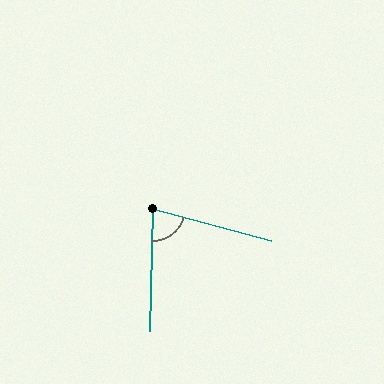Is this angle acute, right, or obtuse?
It is acute.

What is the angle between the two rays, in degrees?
Approximately 76 degrees.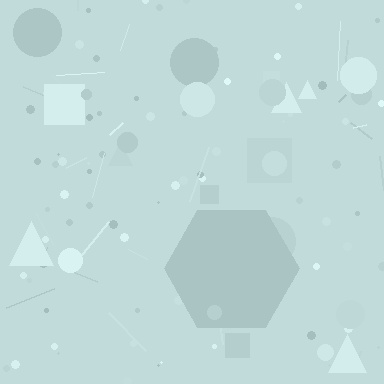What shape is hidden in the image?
A hexagon is hidden in the image.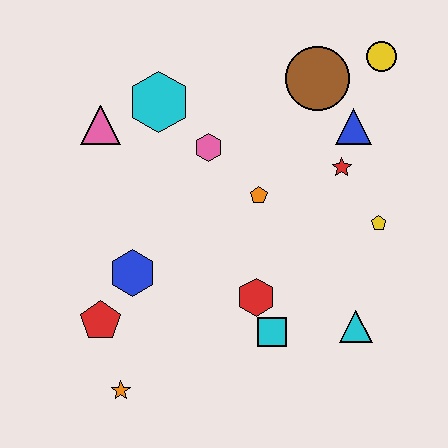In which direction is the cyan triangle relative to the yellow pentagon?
The cyan triangle is below the yellow pentagon.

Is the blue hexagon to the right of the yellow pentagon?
No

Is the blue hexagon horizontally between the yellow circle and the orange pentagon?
No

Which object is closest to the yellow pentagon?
The red star is closest to the yellow pentagon.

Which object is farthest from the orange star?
The yellow circle is farthest from the orange star.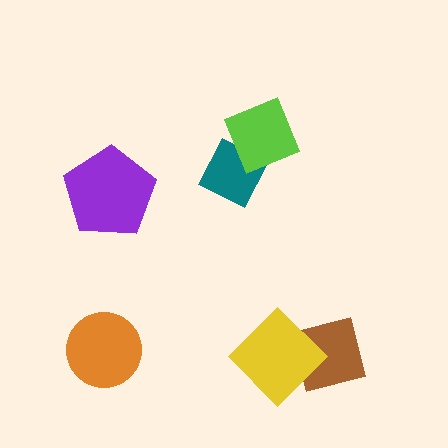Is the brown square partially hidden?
Yes, it is partially covered by another shape.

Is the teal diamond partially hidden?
Yes, it is partially covered by another shape.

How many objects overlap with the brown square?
1 object overlaps with the brown square.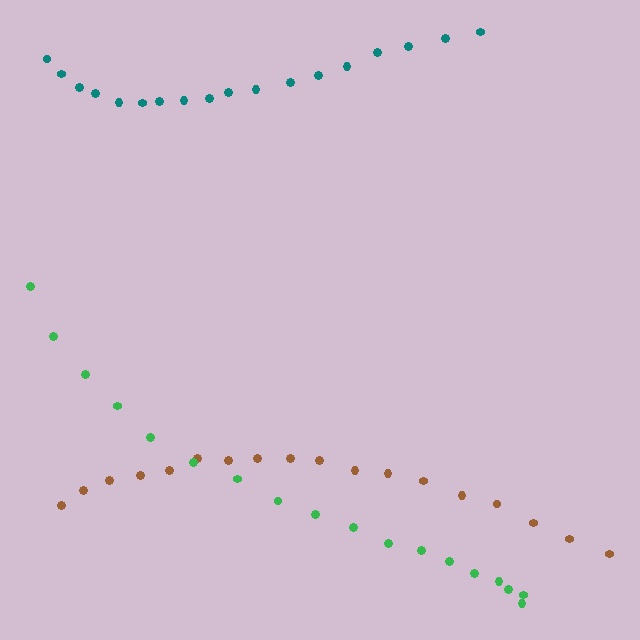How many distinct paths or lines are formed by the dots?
There are 3 distinct paths.